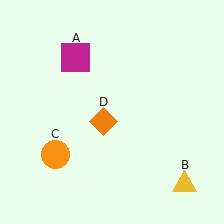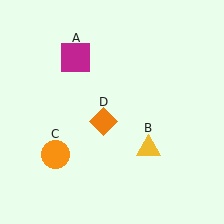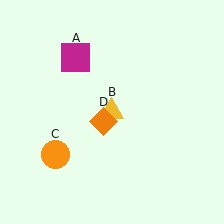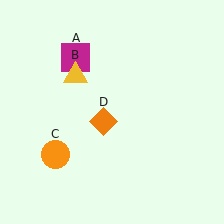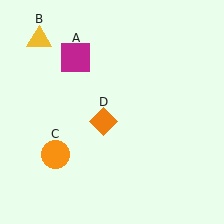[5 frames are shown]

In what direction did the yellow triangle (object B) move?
The yellow triangle (object B) moved up and to the left.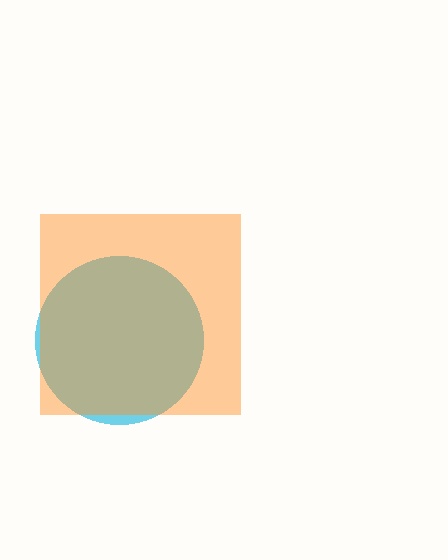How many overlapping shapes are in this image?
There are 2 overlapping shapes in the image.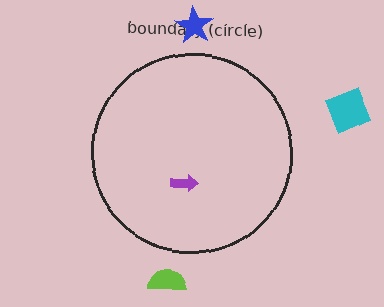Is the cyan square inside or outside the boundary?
Outside.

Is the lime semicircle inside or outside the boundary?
Outside.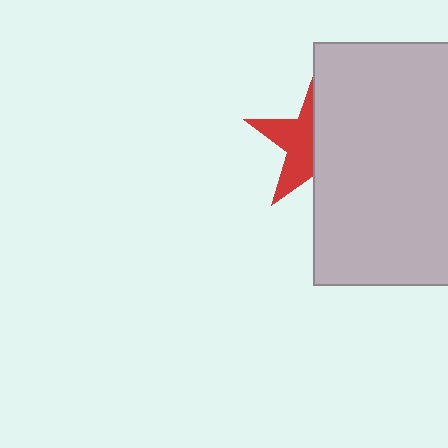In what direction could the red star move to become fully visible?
The red star could move left. That would shift it out from behind the light gray rectangle entirely.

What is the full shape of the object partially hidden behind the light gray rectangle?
The partially hidden object is a red star.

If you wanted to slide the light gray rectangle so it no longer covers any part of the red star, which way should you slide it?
Slide it right — that is the most direct way to separate the two shapes.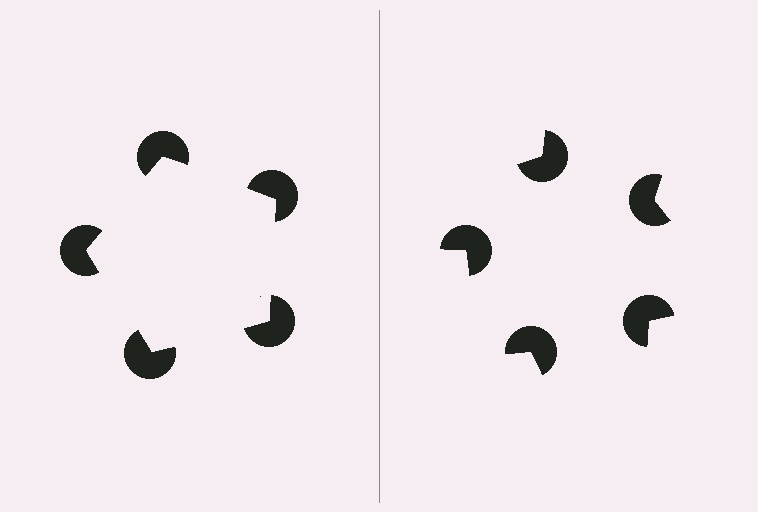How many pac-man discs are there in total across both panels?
10 — 5 on each side.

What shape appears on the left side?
An illusory pentagon.